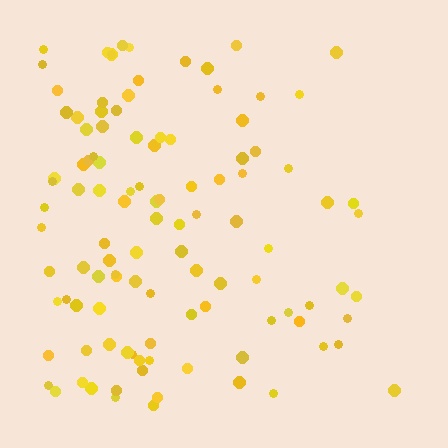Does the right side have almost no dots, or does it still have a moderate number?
Still a moderate number, just noticeably fewer than the left.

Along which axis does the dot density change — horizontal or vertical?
Horizontal.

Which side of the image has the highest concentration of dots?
The left.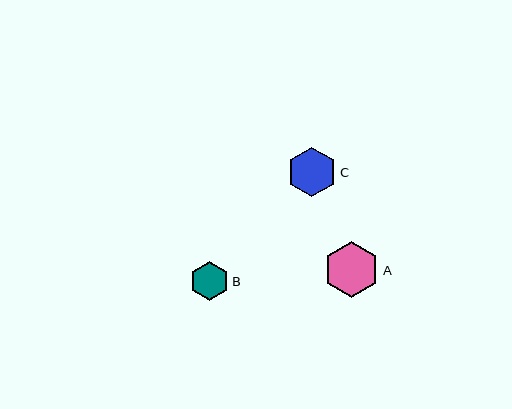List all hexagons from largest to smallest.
From largest to smallest: A, C, B.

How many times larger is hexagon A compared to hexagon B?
Hexagon A is approximately 1.5 times the size of hexagon B.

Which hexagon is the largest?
Hexagon A is the largest with a size of approximately 56 pixels.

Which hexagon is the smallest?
Hexagon B is the smallest with a size of approximately 39 pixels.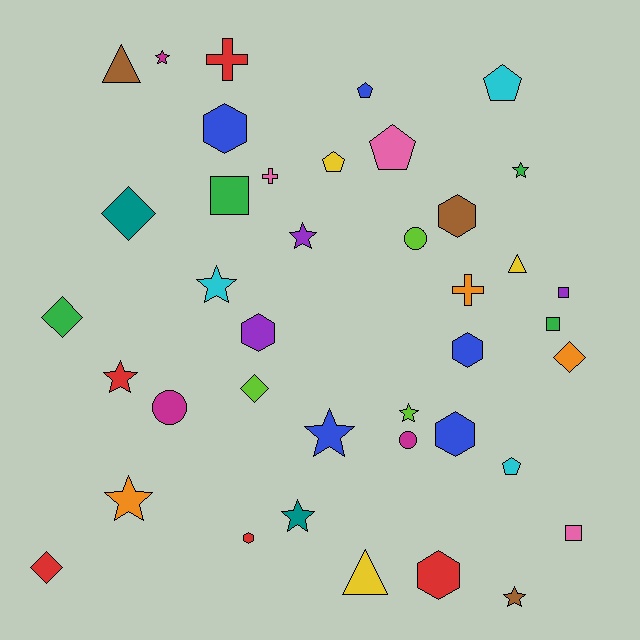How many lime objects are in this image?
There are 3 lime objects.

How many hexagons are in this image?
There are 7 hexagons.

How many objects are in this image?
There are 40 objects.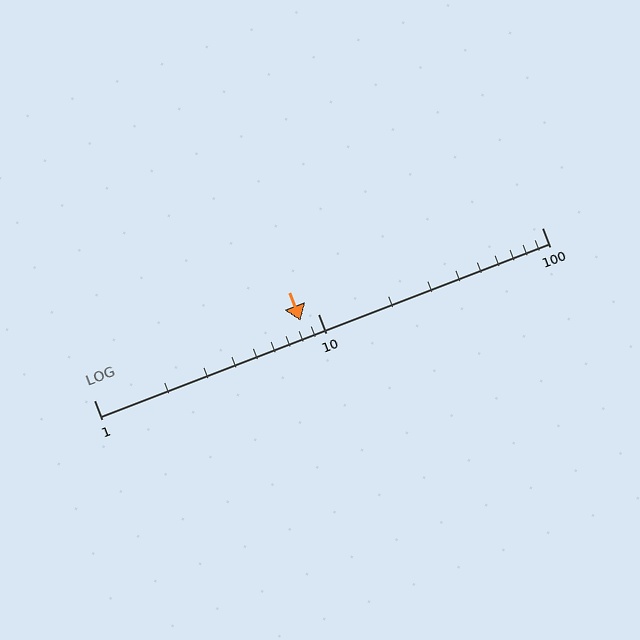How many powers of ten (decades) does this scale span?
The scale spans 2 decades, from 1 to 100.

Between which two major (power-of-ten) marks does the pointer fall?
The pointer is between 1 and 10.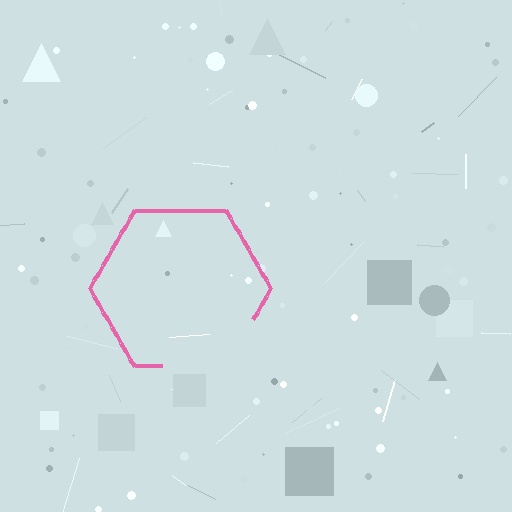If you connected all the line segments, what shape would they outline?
They would outline a hexagon.